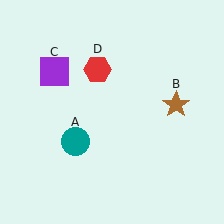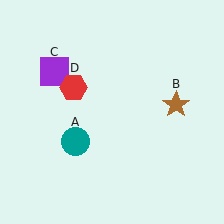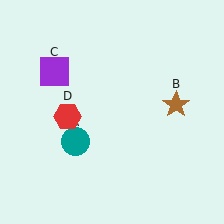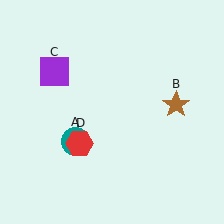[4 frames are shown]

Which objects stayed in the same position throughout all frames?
Teal circle (object A) and brown star (object B) and purple square (object C) remained stationary.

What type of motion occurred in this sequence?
The red hexagon (object D) rotated counterclockwise around the center of the scene.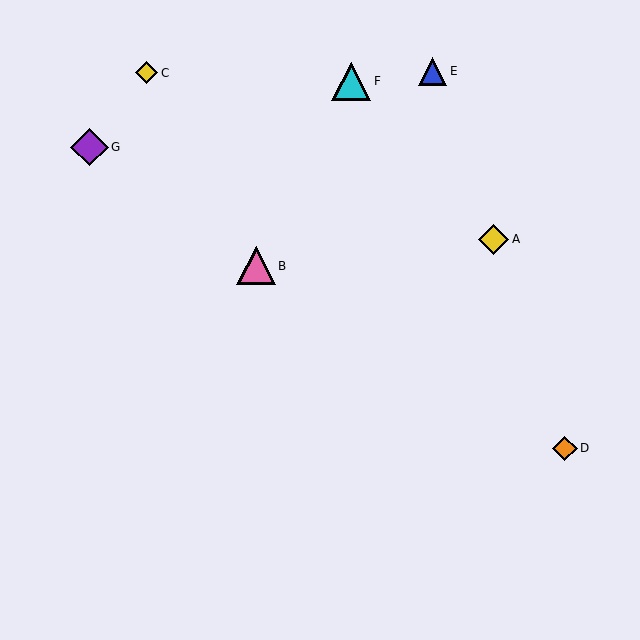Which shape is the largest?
The cyan triangle (labeled F) is the largest.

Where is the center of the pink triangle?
The center of the pink triangle is at (256, 266).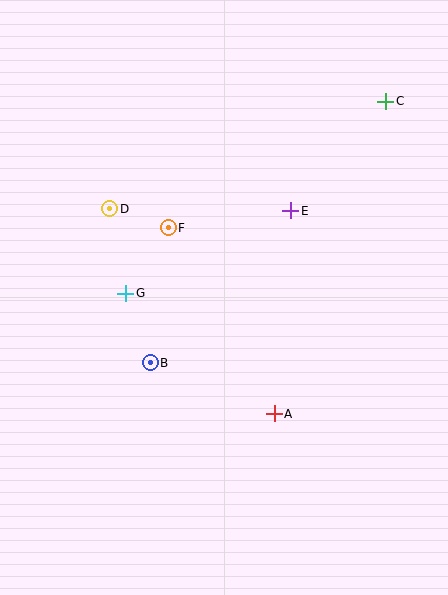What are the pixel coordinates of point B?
Point B is at (150, 363).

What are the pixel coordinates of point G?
Point G is at (126, 293).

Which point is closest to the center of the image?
Point F at (168, 228) is closest to the center.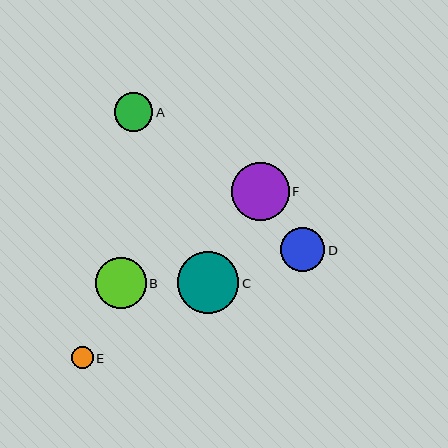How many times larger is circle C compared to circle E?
Circle C is approximately 2.8 times the size of circle E.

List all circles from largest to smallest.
From largest to smallest: C, F, B, D, A, E.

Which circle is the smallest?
Circle E is the smallest with a size of approximately 22 pixels.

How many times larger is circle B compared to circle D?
Circle B is approximately 1.2 times the size of circle D.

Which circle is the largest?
Circle C is the largest with a size of approximately 61 pixels.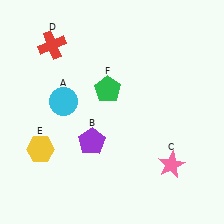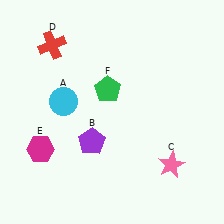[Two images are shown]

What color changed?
The hexagon (E) changed from yellow in Image 1 to magenta in Image 2.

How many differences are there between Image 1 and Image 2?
There is 1 difference between the two images.